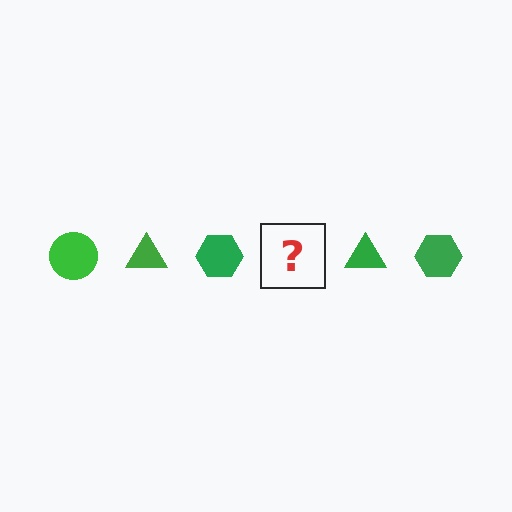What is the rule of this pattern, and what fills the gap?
The rule is that the pattern cycles through circle, triangle, hexagon shapes in green. The gap should be filled with a green circle.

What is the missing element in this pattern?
The missing element is a green circle.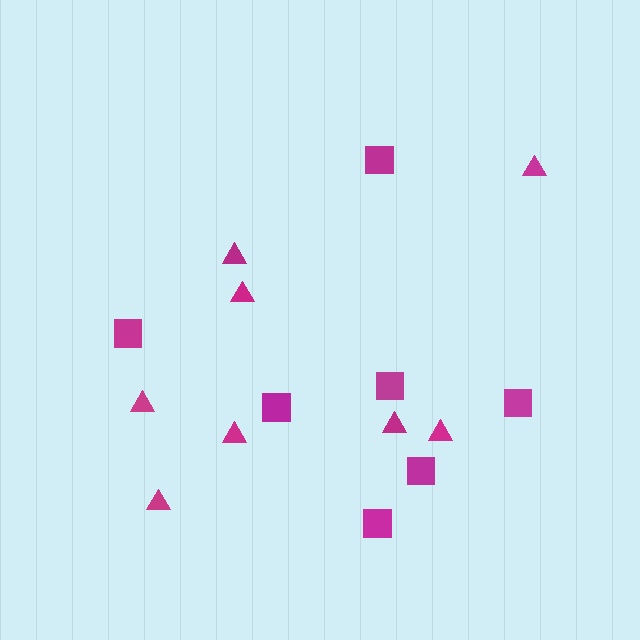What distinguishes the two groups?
There are 2 groups: one group of triangles (8) and one group of squares (7).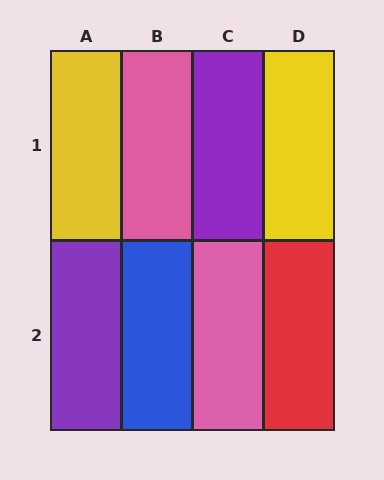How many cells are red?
1 cell is red.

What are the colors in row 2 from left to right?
Purple, blue, pink, red.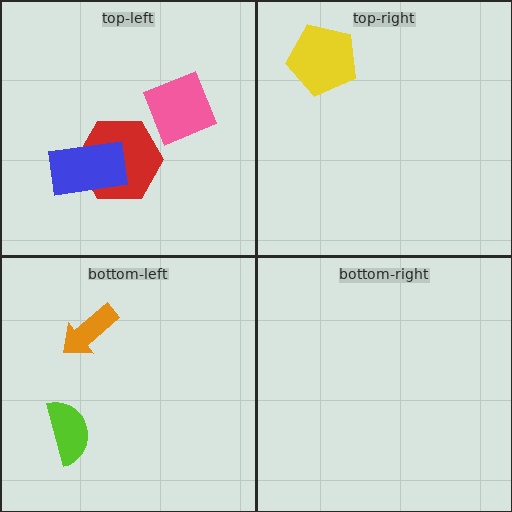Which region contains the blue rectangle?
The top-left region.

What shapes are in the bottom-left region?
The lime semicircle, the orange arrow.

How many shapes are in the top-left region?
3.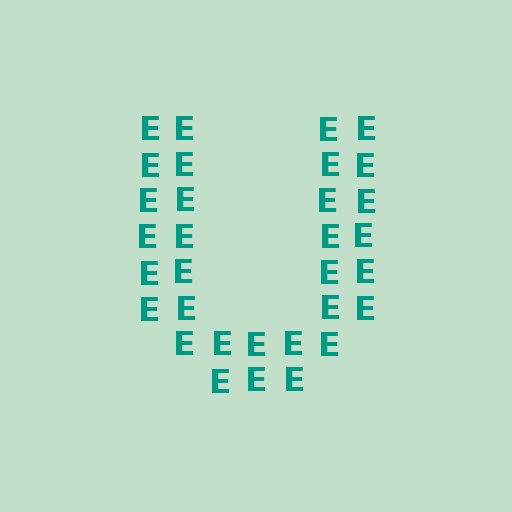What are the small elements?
The small elements are letter E's.